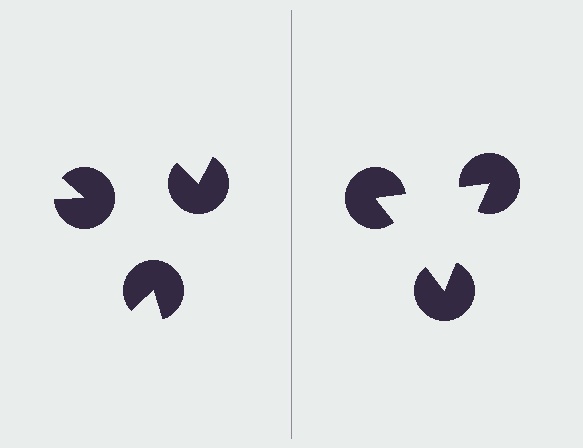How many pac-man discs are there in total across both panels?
6 — 3 on each side.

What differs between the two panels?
The pac-man discs are positioned identically on both sides; only the wedge orientations differ. On the right they align to a triangle; on the left they are misaligned.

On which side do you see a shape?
An illusory triangle appears on the right side. On the left side the wedge cuts are rotated, so no coherent shape forms.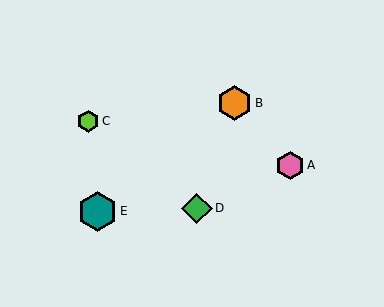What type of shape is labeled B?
Shape B is an orange hexagon.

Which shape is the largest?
The teal hexagon (labeled E) is the largest.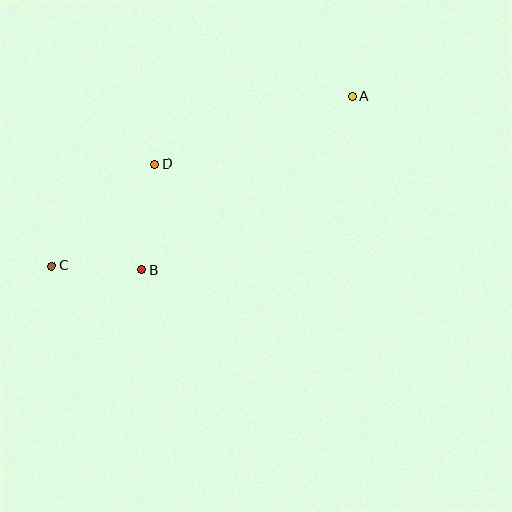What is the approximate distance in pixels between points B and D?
The distance between B and D is approximately 106 pixels.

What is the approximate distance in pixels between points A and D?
The distance between A and D is approximately 208 pixels.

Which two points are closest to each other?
Points B and C are closest to each other.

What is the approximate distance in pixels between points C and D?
The distance between C and D is approximately 145 pixels.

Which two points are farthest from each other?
Points A and C are farthest from each other.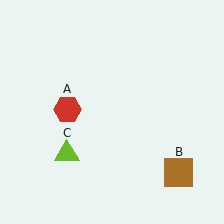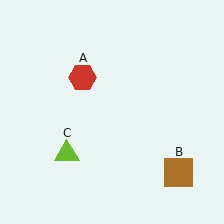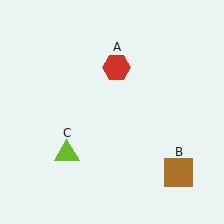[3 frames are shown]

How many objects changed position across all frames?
1 object changed position: red hexagon (object A).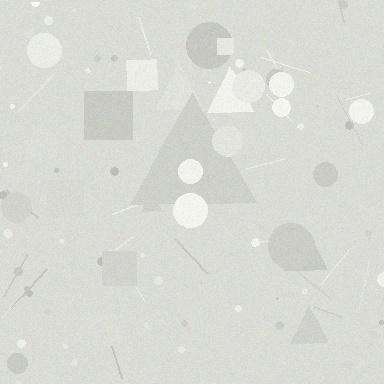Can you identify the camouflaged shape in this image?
The camouflaged shape is a triangle.